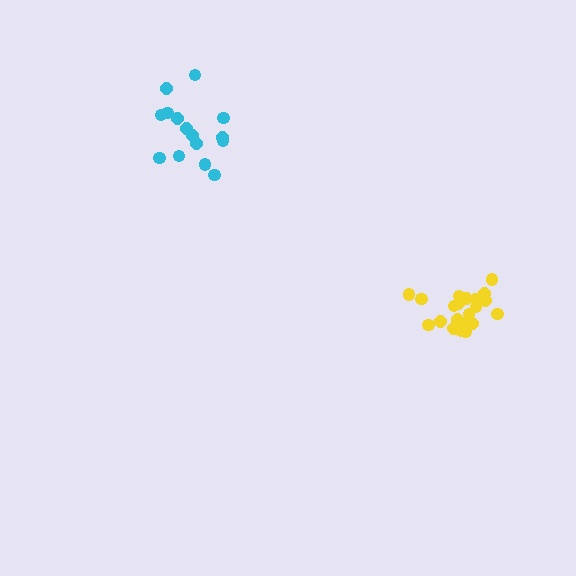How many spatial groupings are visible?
There are 2 spatial groupings.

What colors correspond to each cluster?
The clusters are colored: cyan, yellow.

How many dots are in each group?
Group 1: 15 dots, Group 2: 21 dots (36 total).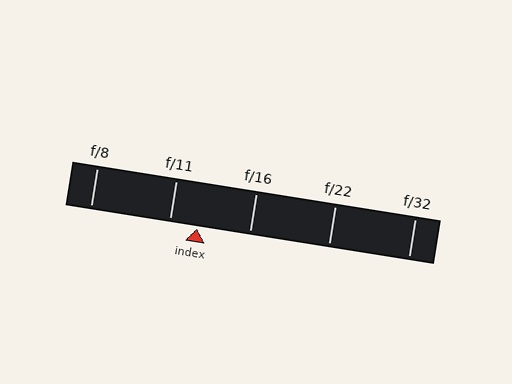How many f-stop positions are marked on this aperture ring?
There are 5 f-stop positions marked.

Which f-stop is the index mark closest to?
The index mark is closest to f/11.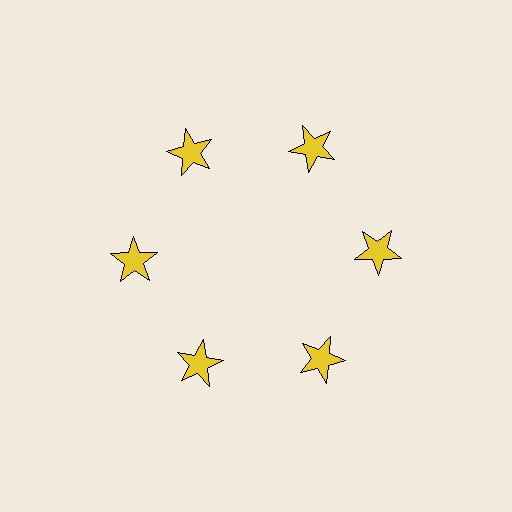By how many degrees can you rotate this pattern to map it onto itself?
The pattern maps onto itself every 60 degrees of rotation.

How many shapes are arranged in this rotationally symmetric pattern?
There are 6 shapes, arranged in 6 groups of 1.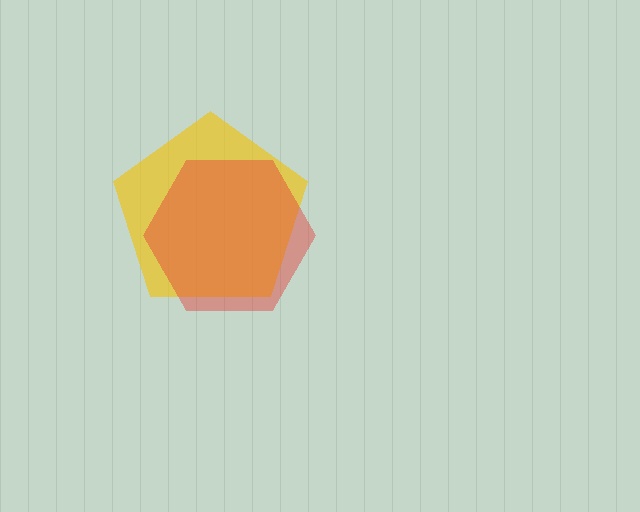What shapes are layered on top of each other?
The layered shapes are: a yellow pentagon, a red hexagon.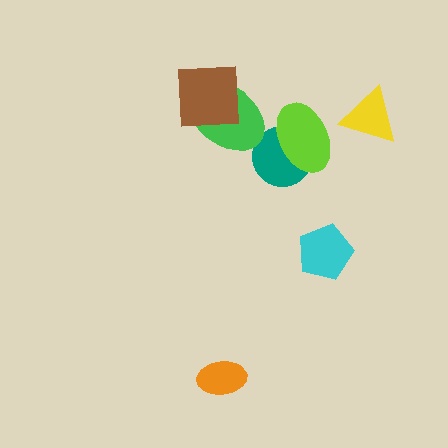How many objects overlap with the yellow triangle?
0 objects overlap with the yellow triangle.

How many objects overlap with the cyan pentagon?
0 objects overlap with the cyan pentagon.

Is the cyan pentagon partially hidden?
No, no other shape covers it.